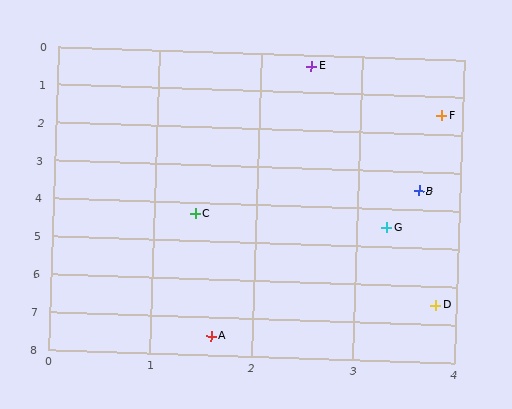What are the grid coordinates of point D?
Point D is at approximately (3.8, 6.5).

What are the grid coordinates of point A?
Point A is at approximately (1.6, 7.5).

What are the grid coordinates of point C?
Point C is at approximately (1.4, 4.3).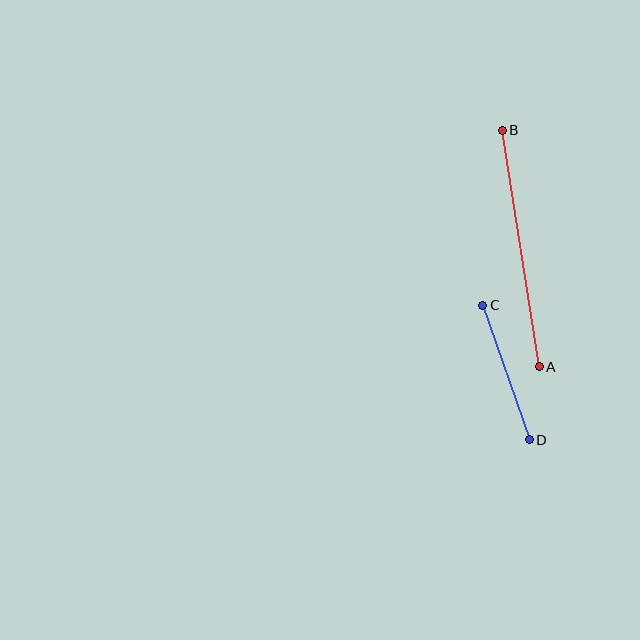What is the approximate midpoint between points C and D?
The midpoint is at approximately (506, 373) pixels.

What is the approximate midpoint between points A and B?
The midpoint is at approximately (521, 248) pixels.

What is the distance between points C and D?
The distance is approximately 142 pixels.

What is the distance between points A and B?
The distance is approximately 239 pixels.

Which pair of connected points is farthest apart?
Points A and B are farthest apart.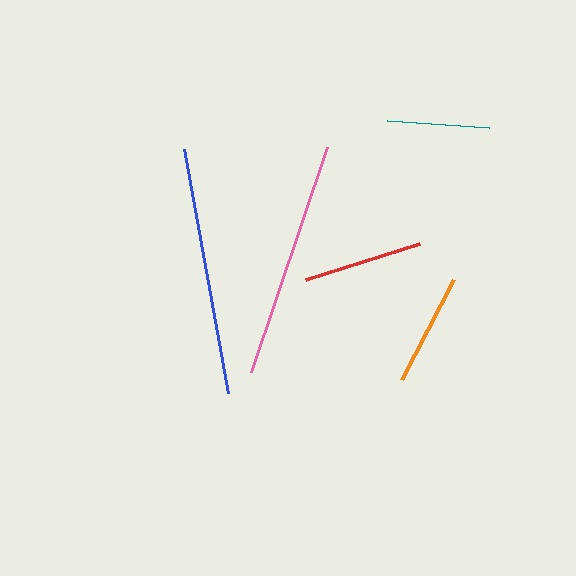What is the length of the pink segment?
The pink segment is approximately 238 pixels long.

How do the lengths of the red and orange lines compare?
The red and orange lines are approximately the same length.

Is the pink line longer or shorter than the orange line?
The pink line is longer than the orange line.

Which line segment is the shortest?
The teal line is the shortest at approximately 102 pixels.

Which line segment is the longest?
The blue line is the longest at approximately 248 pixels.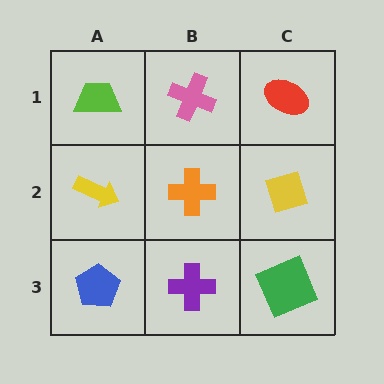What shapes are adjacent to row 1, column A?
A yellow arrow (row 2, column A), a pink cross (row 1, column B).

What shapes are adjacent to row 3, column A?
A yellow arrow (row 2, column A), a purple cross (row 3, column B).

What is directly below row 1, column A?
A yellow arrow.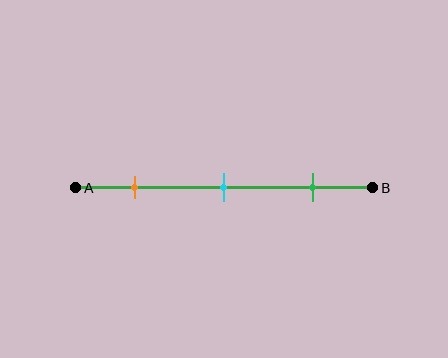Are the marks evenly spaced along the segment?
Yes, the marks are approximately evenly spaced.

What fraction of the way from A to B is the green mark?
The green mark is approximately 80% (0.8) of the way from A to B.